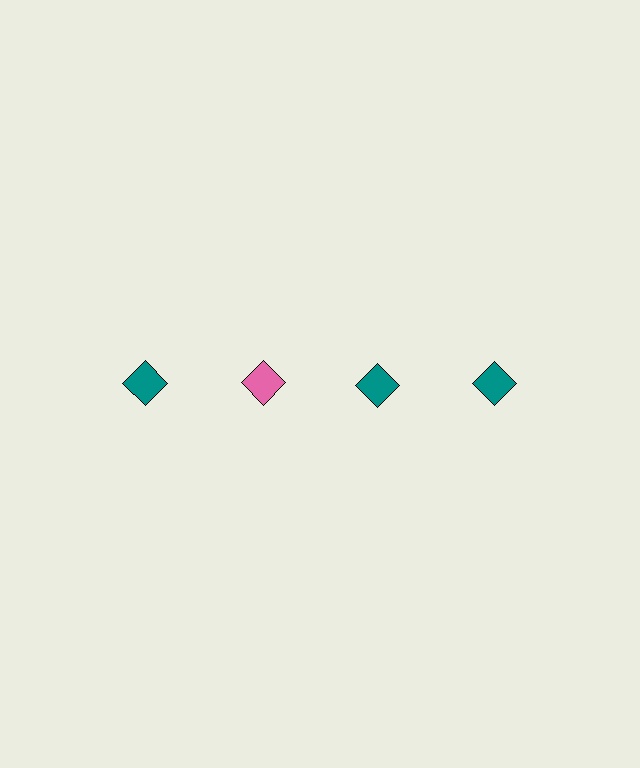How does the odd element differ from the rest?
It has a different color: pink instead of teal.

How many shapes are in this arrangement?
There are 4 shapes arranged in a grid pattern.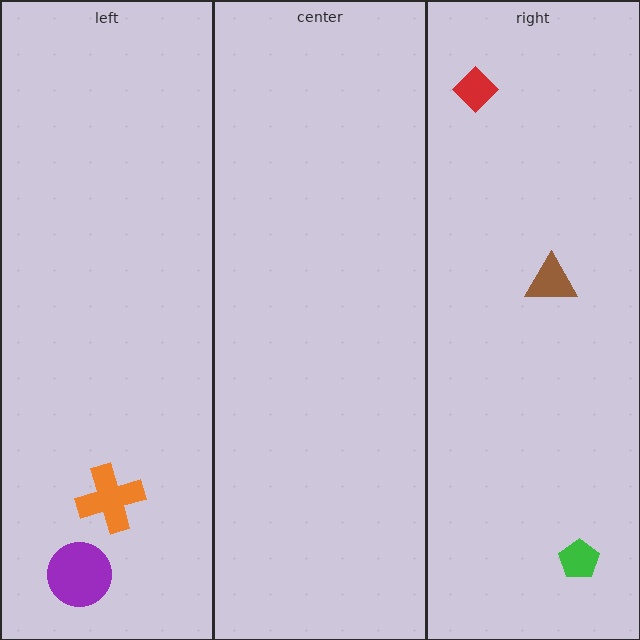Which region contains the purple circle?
The left region.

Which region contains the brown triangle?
The right region.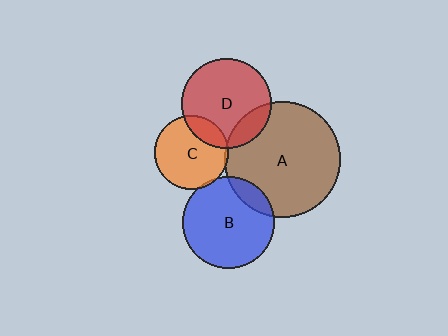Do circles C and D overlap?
Yes.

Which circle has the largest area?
Circle A (brown).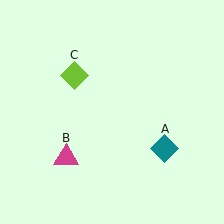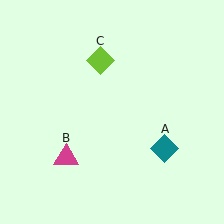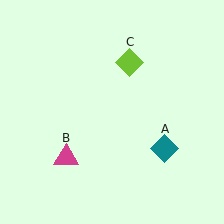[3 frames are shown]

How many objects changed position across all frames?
1 object changed position: lime diamond (object C).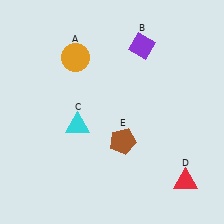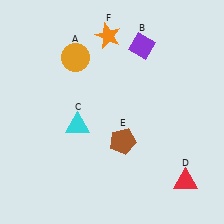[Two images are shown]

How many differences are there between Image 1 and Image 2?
There is 1 difference between the two images.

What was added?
An orange star (F) was added in Image 2.